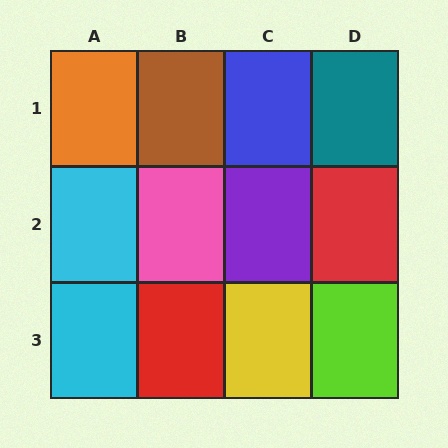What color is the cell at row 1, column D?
Teal.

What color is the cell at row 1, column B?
Brown.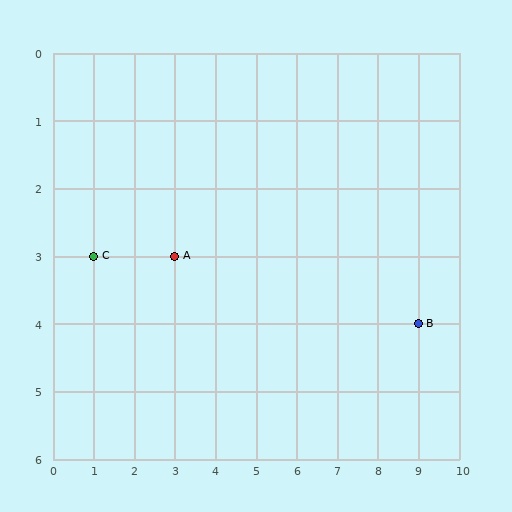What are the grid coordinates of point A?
Point A is at grid coordinates (3, 3).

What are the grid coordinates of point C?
Point C is at grid coordinates (1, 3).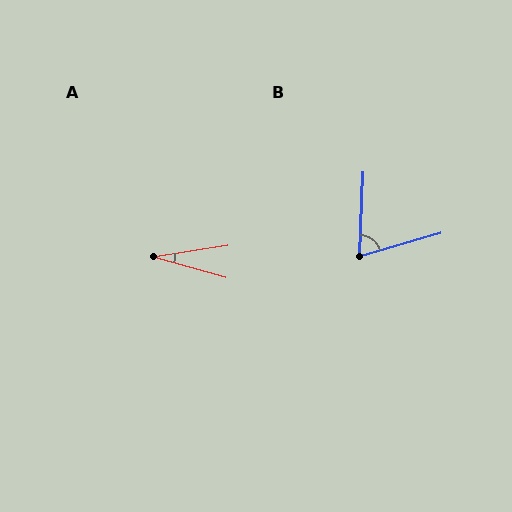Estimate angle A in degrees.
Approximately 25 degrees.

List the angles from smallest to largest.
A (25°), B (72°).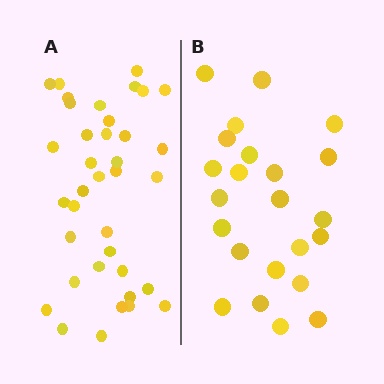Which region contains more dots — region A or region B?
Region A (the left region) has more dots.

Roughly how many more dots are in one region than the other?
Region A has approximately 15 more dots than region B.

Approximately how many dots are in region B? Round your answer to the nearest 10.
About 20 dots. (The exact count is 23, which rounds to 20.)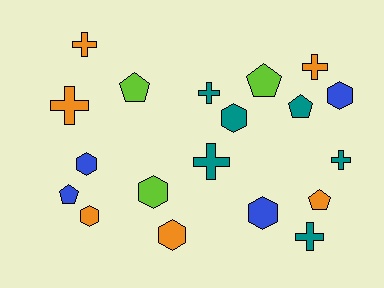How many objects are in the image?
There are 19 objects.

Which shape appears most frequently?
Hexagon, with 7 objects.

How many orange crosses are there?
There are 3 orange crosses.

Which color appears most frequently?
Teal, with 6 objects.